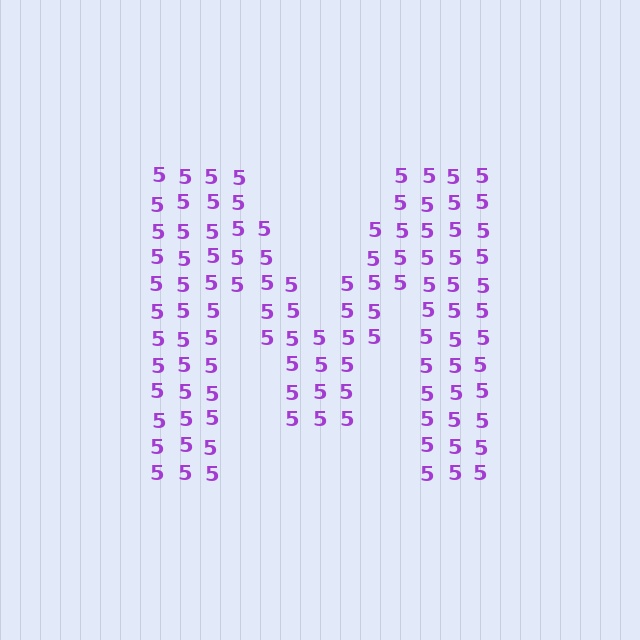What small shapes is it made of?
It is made of small digit 5's.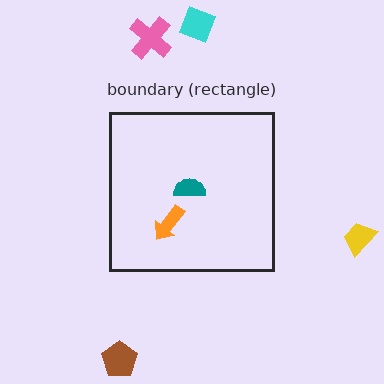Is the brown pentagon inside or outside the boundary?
Outside.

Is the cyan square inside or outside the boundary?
Outside.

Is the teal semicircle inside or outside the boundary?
Inside.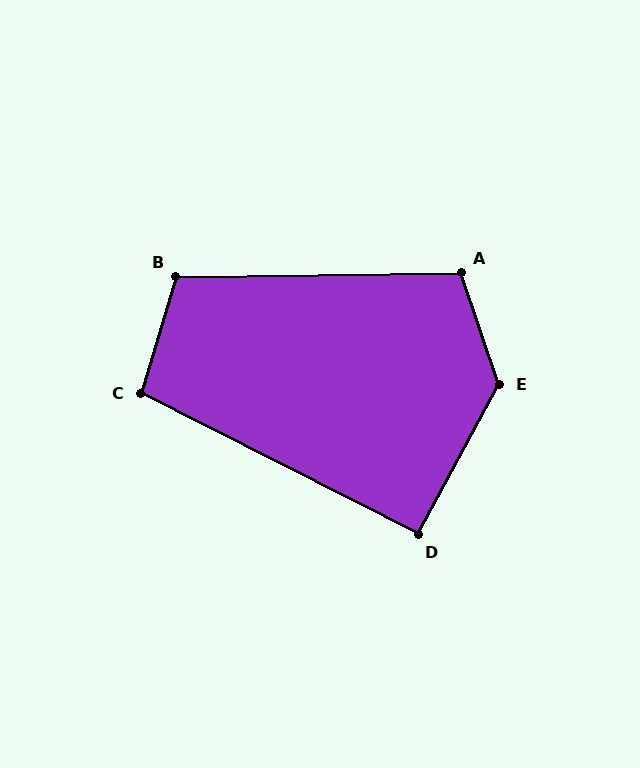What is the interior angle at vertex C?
Approximately 100 degrees (obtuse).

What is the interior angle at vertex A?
Approximately 108 degrees (obtuse).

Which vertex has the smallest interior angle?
D, at approximately 92 degrees.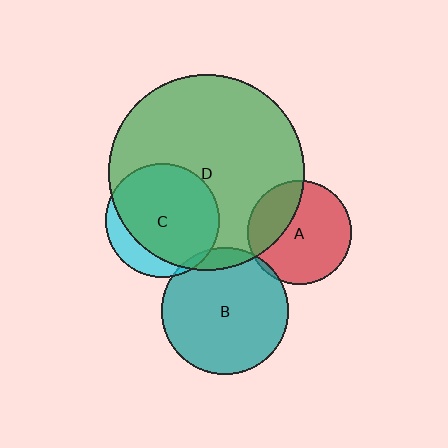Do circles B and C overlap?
Yes.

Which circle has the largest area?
Circle D (green).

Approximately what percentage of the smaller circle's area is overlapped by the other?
Approximately 5%.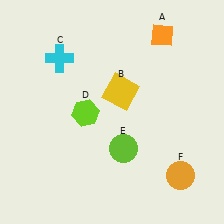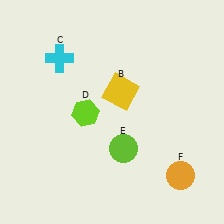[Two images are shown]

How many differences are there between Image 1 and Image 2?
There is 1 difference between the two images.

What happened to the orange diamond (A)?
The orange diamond (A) was removed in Image 2. It was in the top-right area of Image 1.